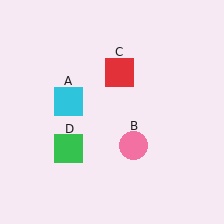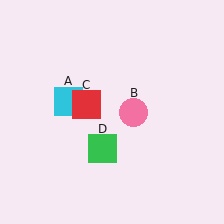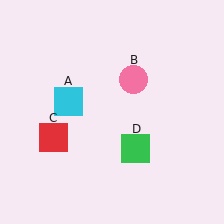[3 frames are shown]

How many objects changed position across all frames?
3 objects changed position: pink circle (object B), red square (object C), green square (object D).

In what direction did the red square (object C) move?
The red square (object C) moved down and to the left.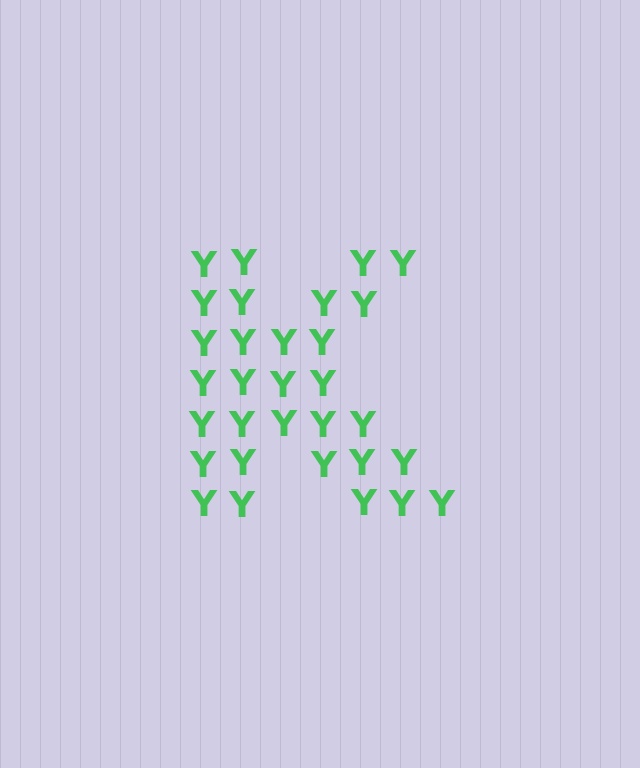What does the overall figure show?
The overall figure shows the letter K.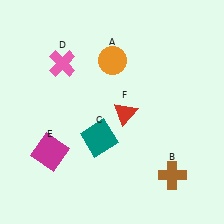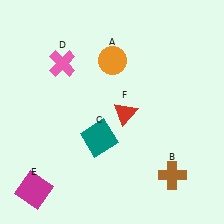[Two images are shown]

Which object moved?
The magenta square (E) moved down.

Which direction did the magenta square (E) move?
The magenta square (E) moved down.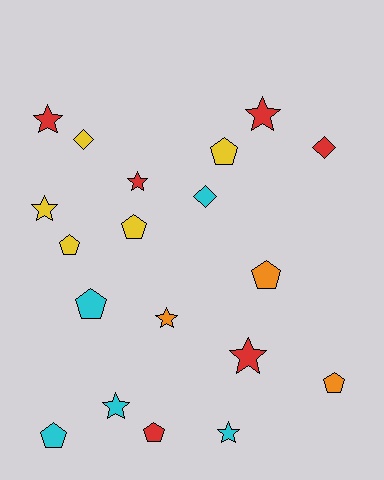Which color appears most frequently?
Red, with 6 objects.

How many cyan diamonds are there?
There is 1 cyan diamond.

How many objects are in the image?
There are 19 objects.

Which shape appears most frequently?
Star, with 8 objects.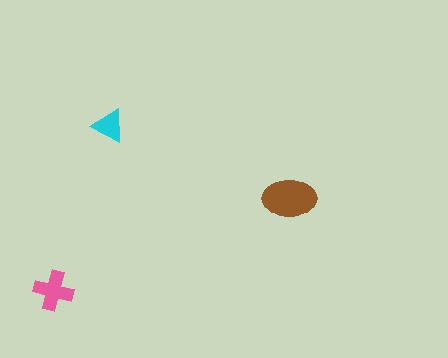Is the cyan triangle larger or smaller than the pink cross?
Smaller.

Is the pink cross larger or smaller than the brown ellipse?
Smaller.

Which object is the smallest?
The cyan triangle.